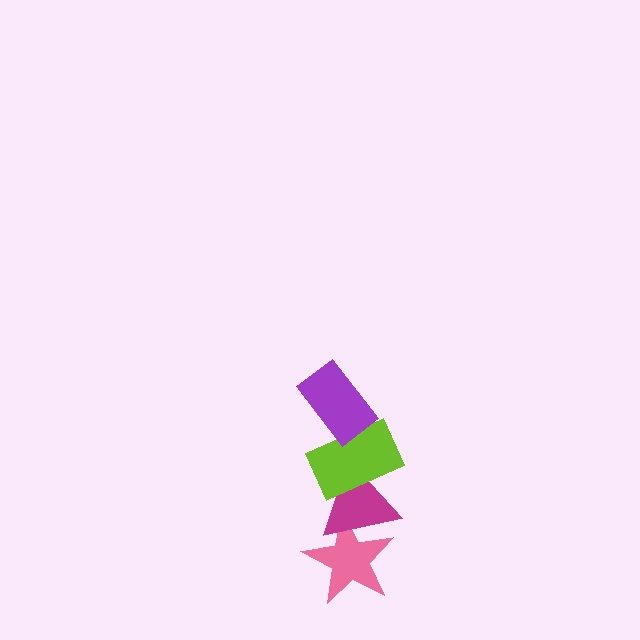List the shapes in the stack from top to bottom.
From top to bottom: the purple rectangle, the lime rectangle, the magenta triangle, the pink star.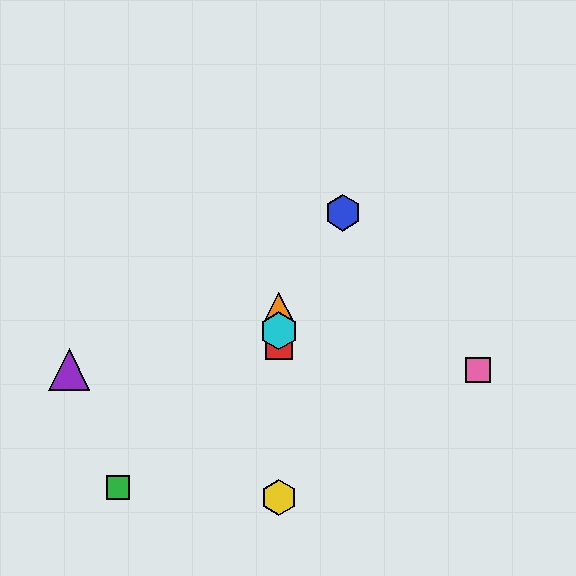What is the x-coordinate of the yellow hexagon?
The yellow hexagon is at x≈279.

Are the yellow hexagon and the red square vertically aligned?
Yes, both are at x≈279.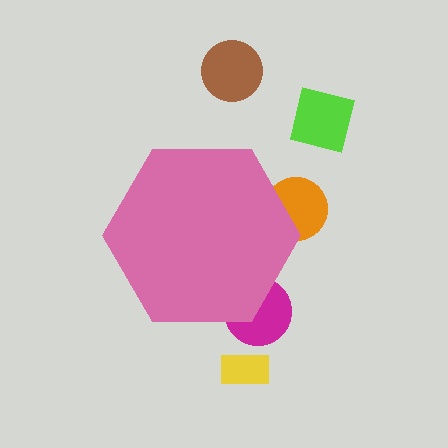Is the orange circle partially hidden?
Yes, the orange circle is partially hidden behind the pink hexagon.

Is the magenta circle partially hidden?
Yes, the magenta circle is partially hidden behind the pink hexagon.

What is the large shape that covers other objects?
A pink hexagon.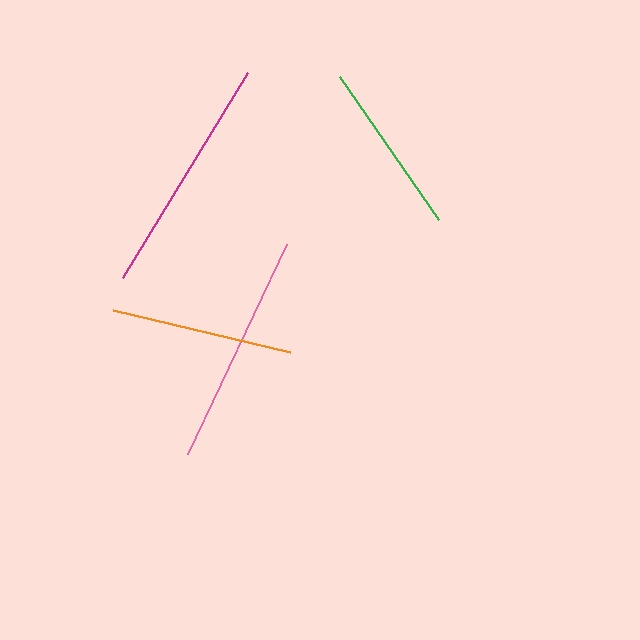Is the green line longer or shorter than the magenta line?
The magenta line is longer than the green line.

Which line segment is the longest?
The magenta line is the longest at approximately 240 pixels.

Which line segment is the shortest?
The green line is the shortest at approximately 174 pixels.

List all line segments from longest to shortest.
From longest to shortest: magenta, pink, orange, green.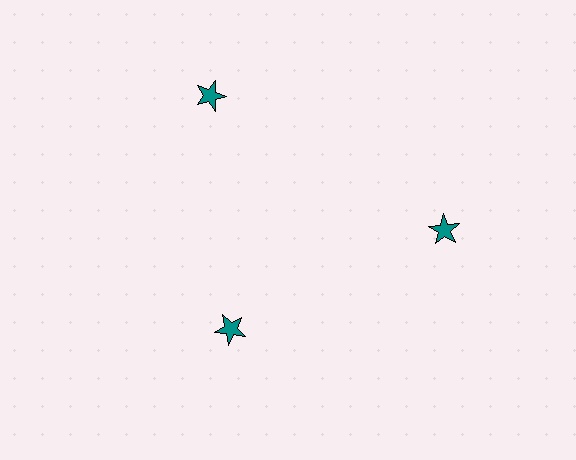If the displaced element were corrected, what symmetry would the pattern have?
It would have 3-fold rotational symmetry — the pattern would map onto itself every 120 degrees.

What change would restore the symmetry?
The symmetry would be restored by moving it outward, back onto the ring so that all 3 stars sit at equal angles and equal distance from the center.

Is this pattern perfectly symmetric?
No. The 3 teal stars are arranged in a ring, but one element near the 7 o'clock position is pulled inward toward the center, breaking the 3-fold rotational symmetry.